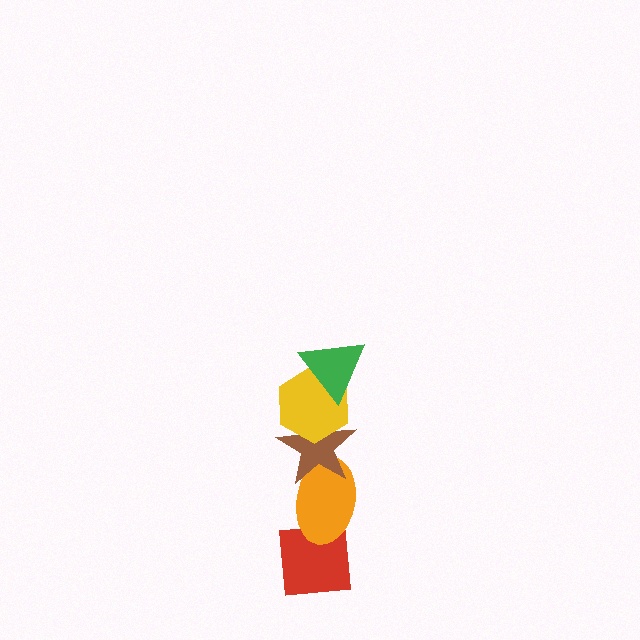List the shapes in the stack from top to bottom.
From top to bottom: the green triangle, the yellow hexagon, the brown star, the orange ellipse, the red square.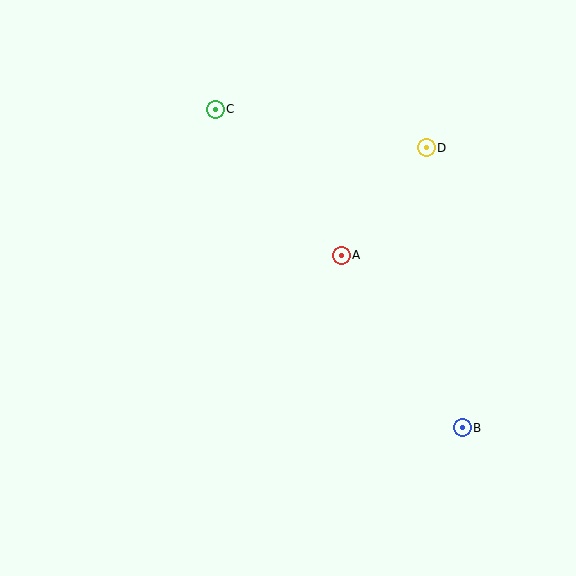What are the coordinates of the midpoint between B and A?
The midpoint between B and A is at (402, 341).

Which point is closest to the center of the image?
Point A at (341, 255) is closest to the center.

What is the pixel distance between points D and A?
The distance between D and A is 137 pixels.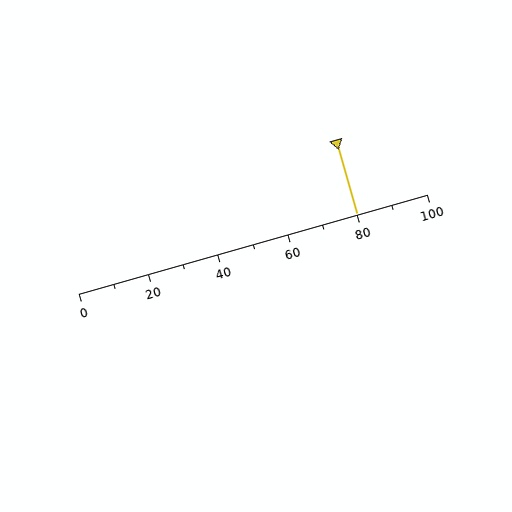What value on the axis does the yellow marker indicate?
The marker indicates approximately 80.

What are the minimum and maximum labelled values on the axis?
The axis runs from 0 to 100.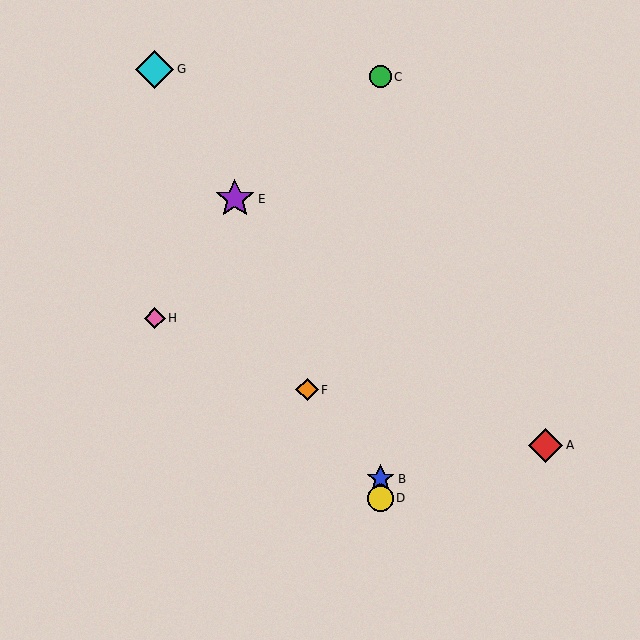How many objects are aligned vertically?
3 objects (B, C, D) are aligned vertically.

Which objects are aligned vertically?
Objects B, C, D are aligned vertically.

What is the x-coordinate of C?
Object C is at x≈381.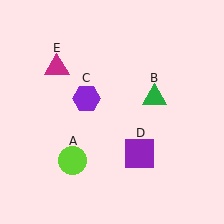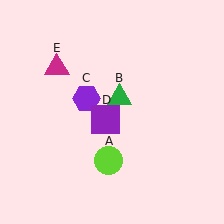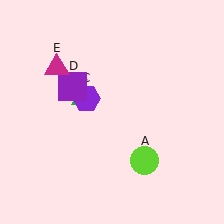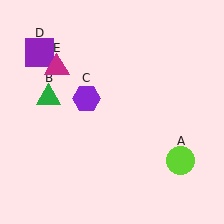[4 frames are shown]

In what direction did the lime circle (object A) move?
The lime circle (object A) moved right.